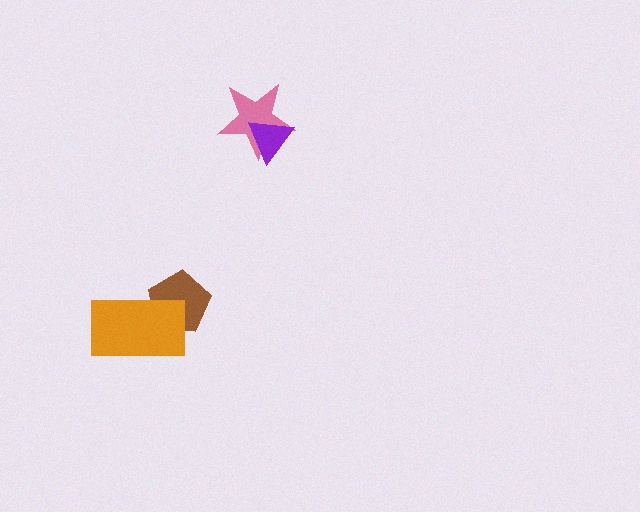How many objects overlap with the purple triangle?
1 object overlaps with the purple triangle.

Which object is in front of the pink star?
The purple triangle is in front of the pink star.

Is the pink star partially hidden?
Yes, it is partially covered by another shape.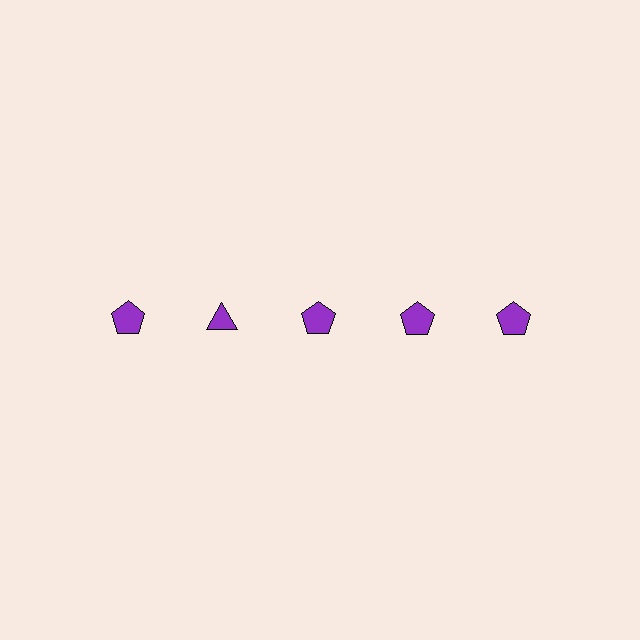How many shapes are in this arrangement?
There are 5 shapes arranged in a grid pattern.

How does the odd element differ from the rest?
It has a different shape: triangle instead of pentagon.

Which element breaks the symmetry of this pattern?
The purple triangle in the top row, second from left column breaks the symmetry. All other shapes are purple pentagons.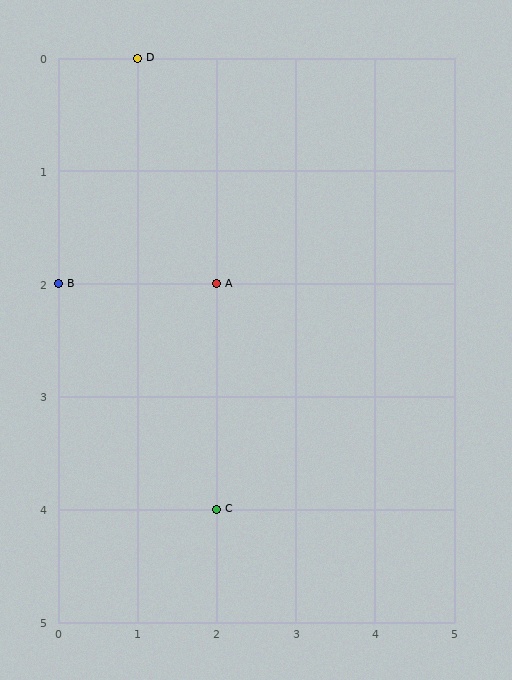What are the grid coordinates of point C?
Point C is at grid coordinates (2, 4).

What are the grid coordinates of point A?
Point A is at grid coordinates (2, 2).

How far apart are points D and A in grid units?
Points D and A are 1 column and 2 rows apart (about 2.2 grid units diagonally).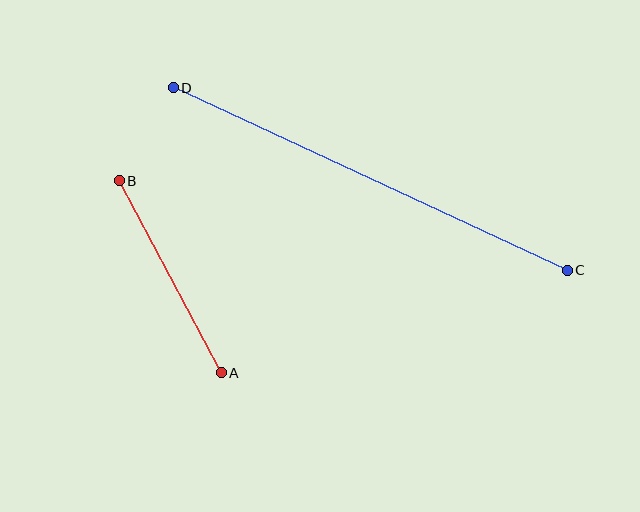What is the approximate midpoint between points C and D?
The midpoint is at approximately (370, 179) pixels.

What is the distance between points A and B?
The distance is approximately 217 pixels.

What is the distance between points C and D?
The distance is approximately 434 pixels.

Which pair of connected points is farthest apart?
Points C and D are farthest apart.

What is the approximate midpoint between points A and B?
The midpoint is at approximately (170, 277) pixels.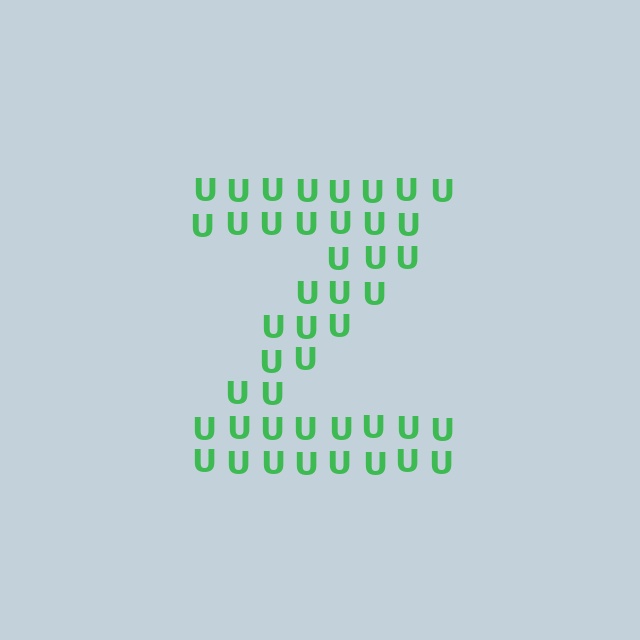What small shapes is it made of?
It is made of small letter U's.